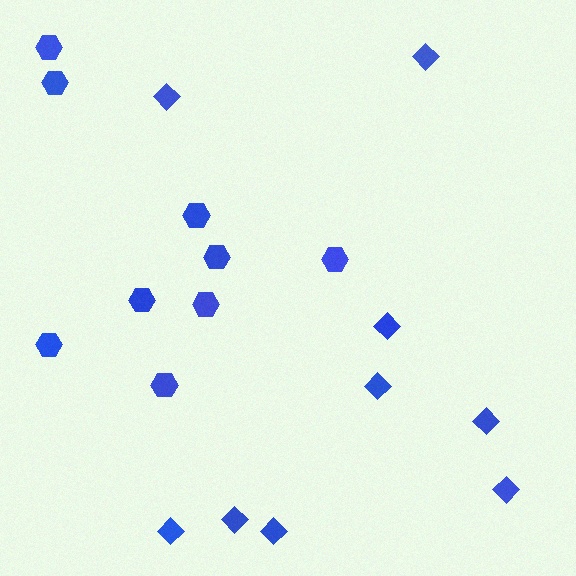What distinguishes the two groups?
There are 2 groups: one group of diamonds (9) and one group of hexagons (9).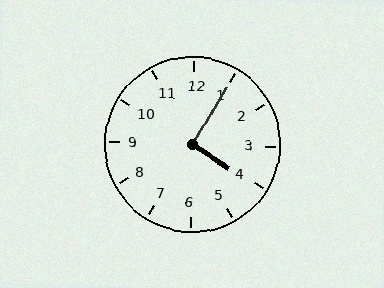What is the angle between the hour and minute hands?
Approximately 92 degrees.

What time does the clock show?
4:05.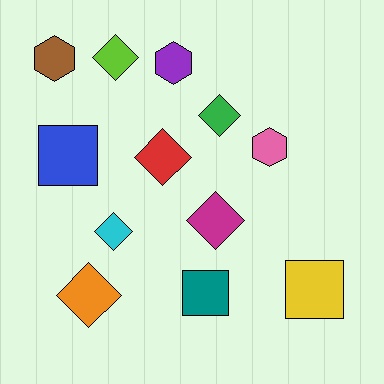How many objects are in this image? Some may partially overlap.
There are 12 objects.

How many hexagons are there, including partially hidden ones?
There are 3 hexagons.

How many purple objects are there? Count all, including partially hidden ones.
There is 1 purple object.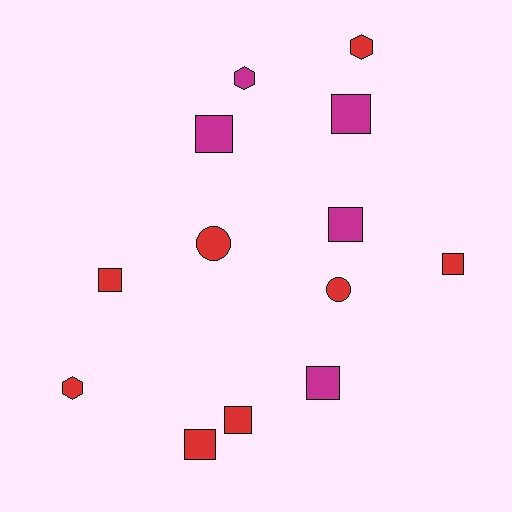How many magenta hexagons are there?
There is 1 magenta hexagon.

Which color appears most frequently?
Red, with 8 objects.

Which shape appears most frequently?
Square, with 8 objects.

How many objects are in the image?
There are 13 objects.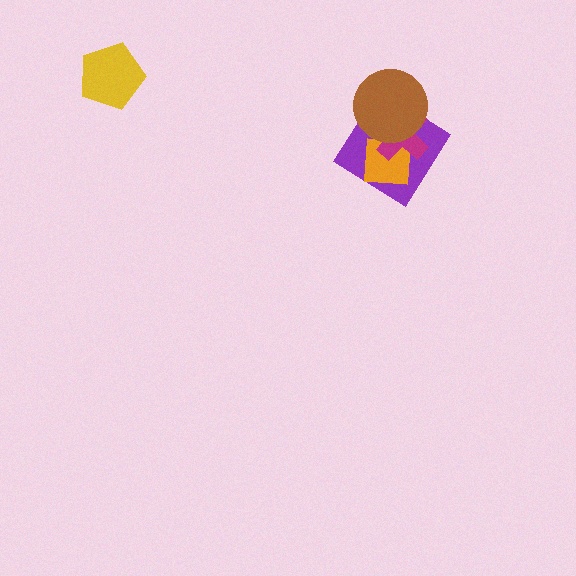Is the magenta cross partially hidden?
Yes, it is partially covered by another shape.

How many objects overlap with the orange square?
3 objects overlap with the orange square.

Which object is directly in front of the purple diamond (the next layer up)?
The orange square is directly in front of the purple diamond.